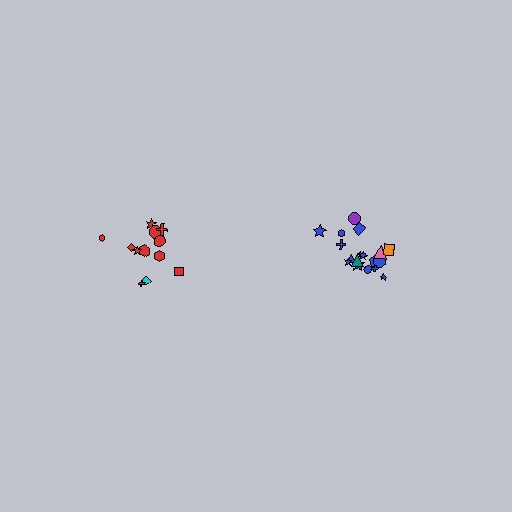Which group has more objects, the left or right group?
The right group.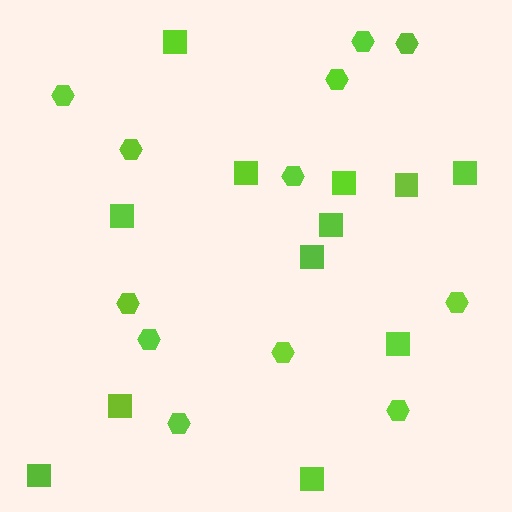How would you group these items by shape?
There are 2 groups: one group of hexagons (12) and one group of squares (12).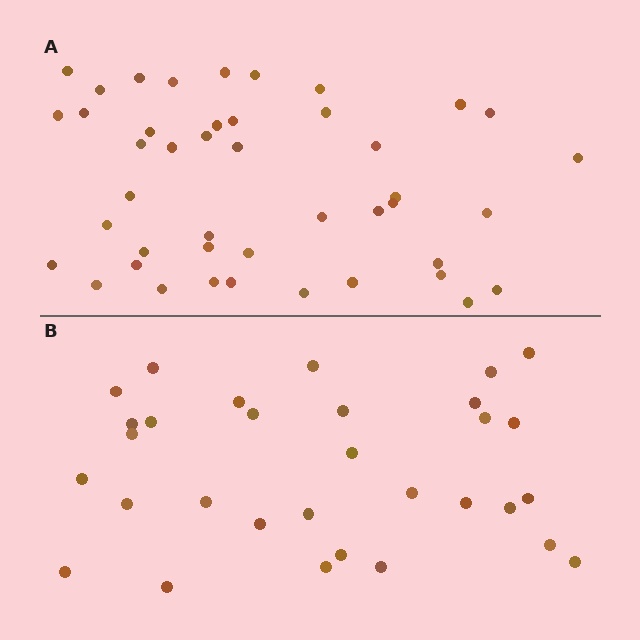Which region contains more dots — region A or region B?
Region A (the top region) has more dots.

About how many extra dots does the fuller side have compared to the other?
Region A has approximately 15 more dots than region B.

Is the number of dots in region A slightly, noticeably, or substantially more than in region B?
Region A has noticeably more, but not dramatically so. The ratio is roughly 1.4 to 1.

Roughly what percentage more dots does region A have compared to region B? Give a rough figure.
About 40% more.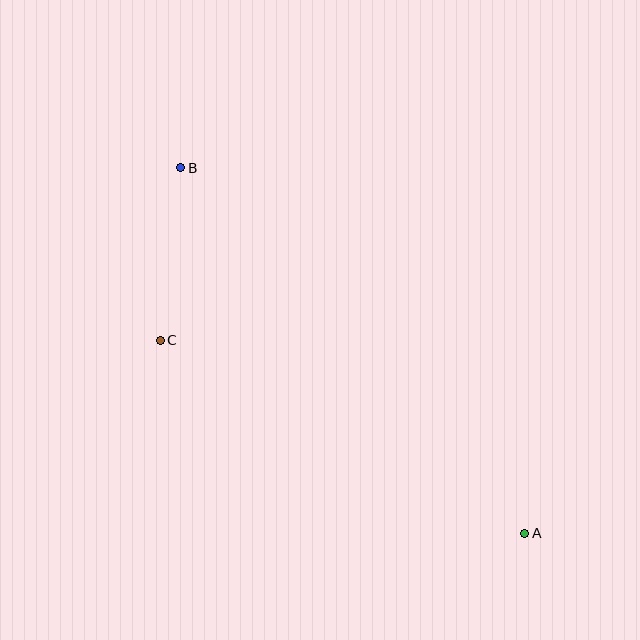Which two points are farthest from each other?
Points A and B are farthest from each other.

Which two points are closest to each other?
Points B and C are closest to each other.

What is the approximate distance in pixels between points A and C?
The distance between A and C is approximately 412 pixels.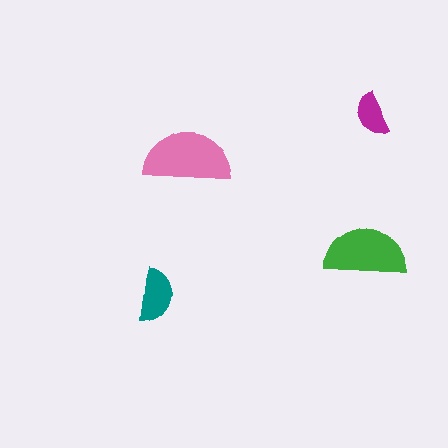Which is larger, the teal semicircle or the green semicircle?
The green one.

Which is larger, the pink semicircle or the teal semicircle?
The pink one.